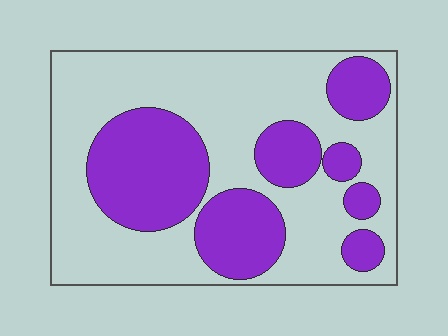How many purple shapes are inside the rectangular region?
7.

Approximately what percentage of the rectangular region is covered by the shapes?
Approximately 35%.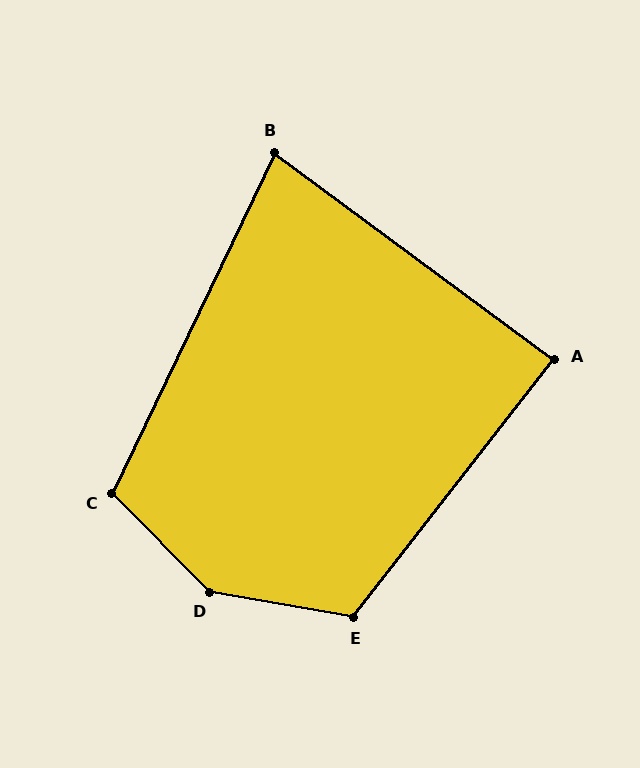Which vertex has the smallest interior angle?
B, at approximately 79 degrees.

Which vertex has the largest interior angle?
D, at approximately 145 degrees.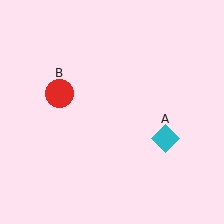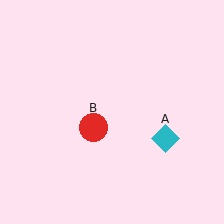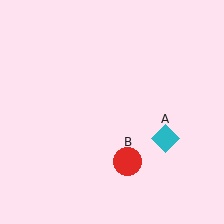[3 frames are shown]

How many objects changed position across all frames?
1 object changed position: red circle (object B).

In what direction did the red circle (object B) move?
The red circle (object B) moved down and to the right.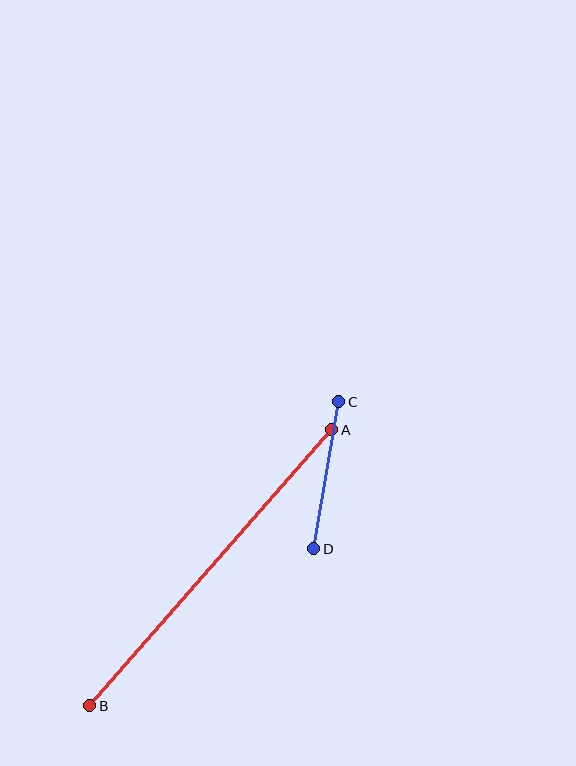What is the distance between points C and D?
The distance is approximately 149 pixels.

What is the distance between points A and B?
The distance is approximately 367 pixels.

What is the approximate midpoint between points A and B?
The midpoint is at approximately (211, 568) pixels.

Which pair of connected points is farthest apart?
Points A and B are farthest apart.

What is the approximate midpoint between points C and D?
The midpoint is at approximately (326, 475) pixels.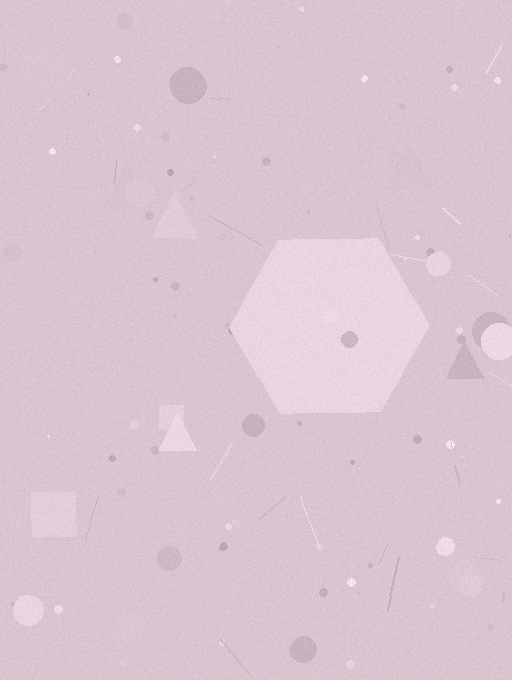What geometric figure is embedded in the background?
A hexagon is embedded in the background.